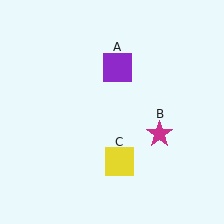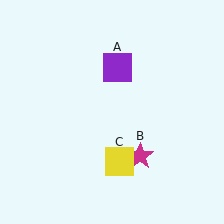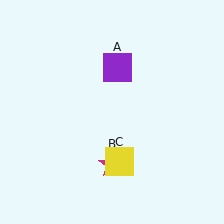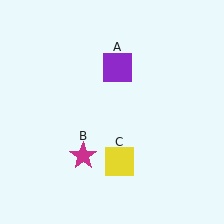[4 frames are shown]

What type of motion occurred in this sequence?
The magenta star (object B) rotated clockwise around the center of the scene.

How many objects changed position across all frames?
1 object changed position: magenta star (object B).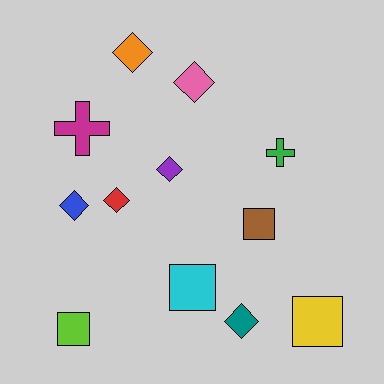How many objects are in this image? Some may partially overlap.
There are 12 objects.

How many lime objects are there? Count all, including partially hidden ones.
There is 1 lime object.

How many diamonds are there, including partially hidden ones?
There are 6 diamonds.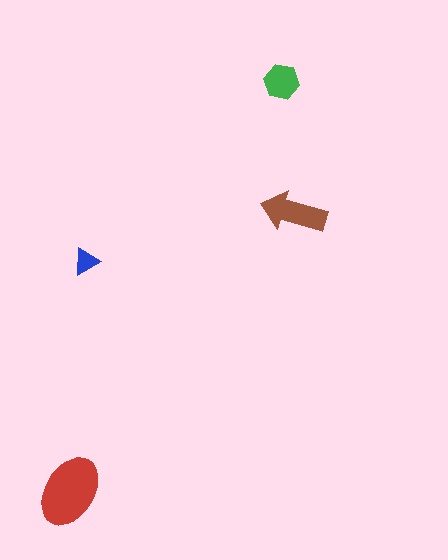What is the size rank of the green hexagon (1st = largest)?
3rd.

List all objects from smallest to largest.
The blue triangle, the green hexagon, the brown arrow, the red ellipse.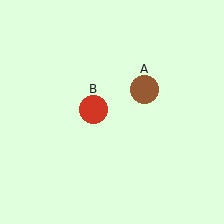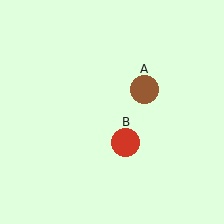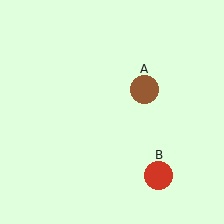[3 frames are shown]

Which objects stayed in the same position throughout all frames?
Brown circle (object A) remained stationary.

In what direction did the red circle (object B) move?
The red circle (object B) moved down and to the right.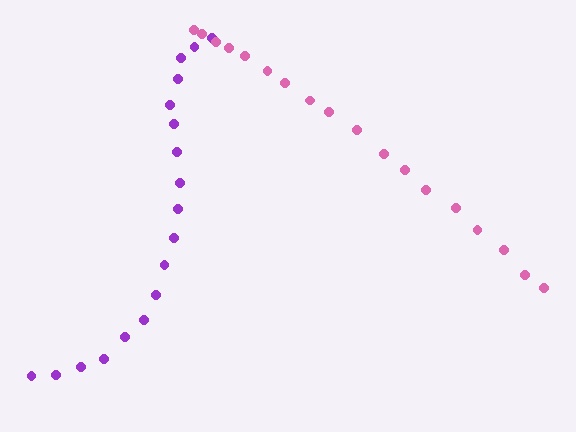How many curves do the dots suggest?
There are 2 distinct paths.